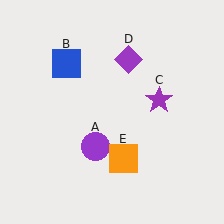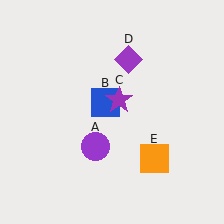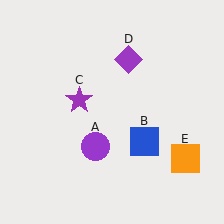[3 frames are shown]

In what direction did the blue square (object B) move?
The blue square (object B) moved down and to the right.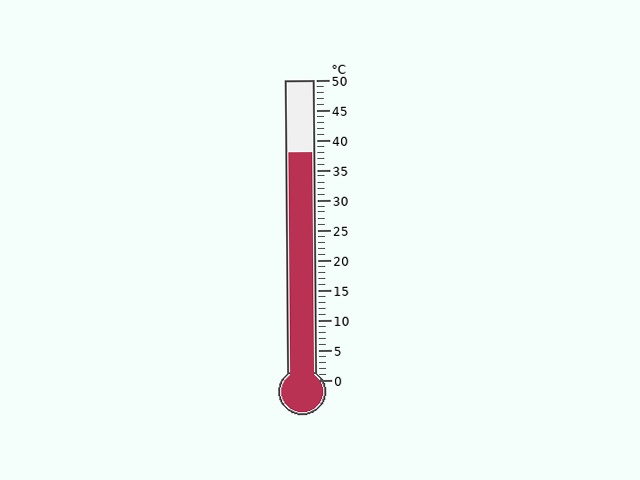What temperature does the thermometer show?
The thermometer shows approximately 38°C.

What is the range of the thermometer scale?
The thermometer scale ranges from 0°C to 50°C.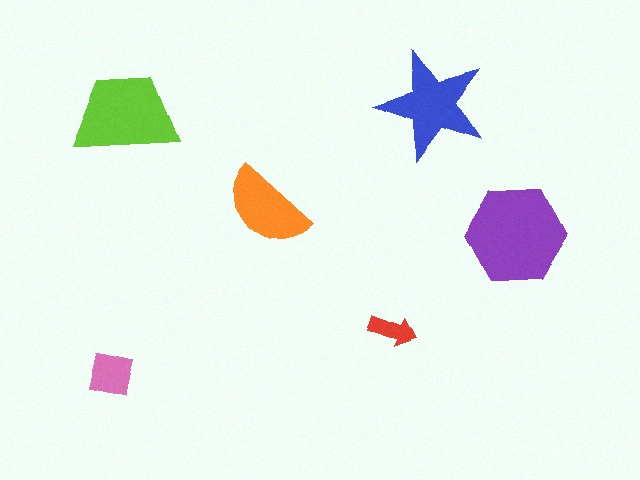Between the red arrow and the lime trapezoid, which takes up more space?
The lime trapezoid.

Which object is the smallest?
The red arrow.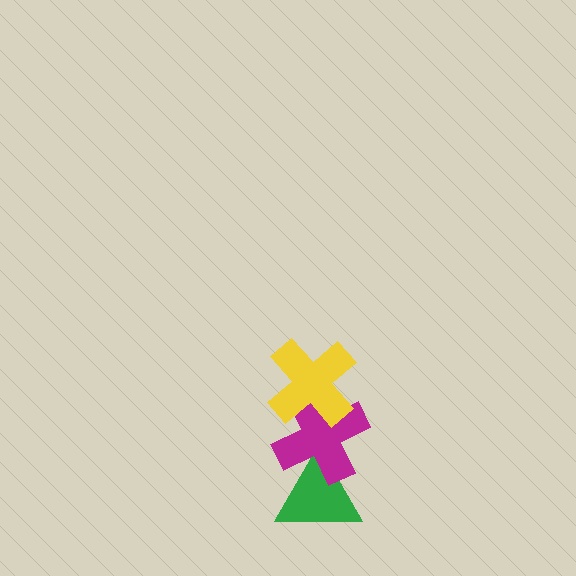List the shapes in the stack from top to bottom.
From top to bottom: the yellow cross, the magenta cross, the green triangle.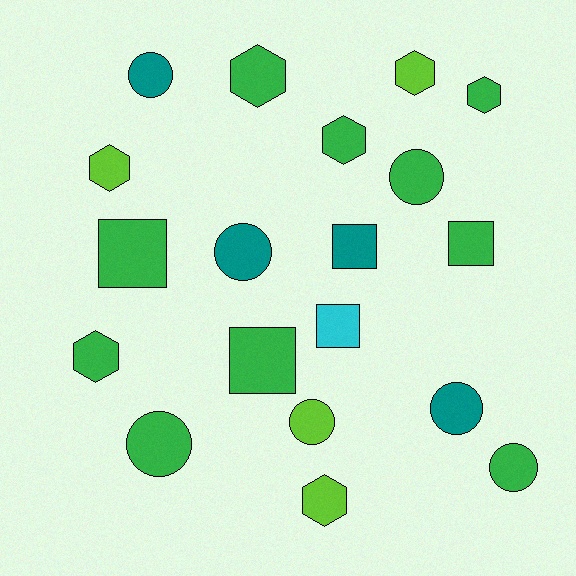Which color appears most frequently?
Green, with 10 objects.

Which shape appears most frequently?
Circle, with 7 objects.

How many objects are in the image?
There are 19 objects.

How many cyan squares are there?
There is 1 cyan square.